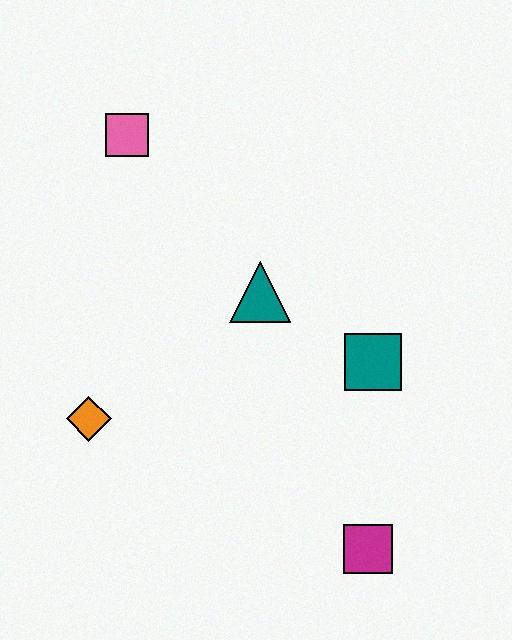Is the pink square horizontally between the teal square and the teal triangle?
No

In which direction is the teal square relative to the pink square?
The teal square is to the right of the pink square.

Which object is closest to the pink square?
The teal triangle is closest to the pink square.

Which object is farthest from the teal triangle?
The magenta square is farthest from the teal triangle.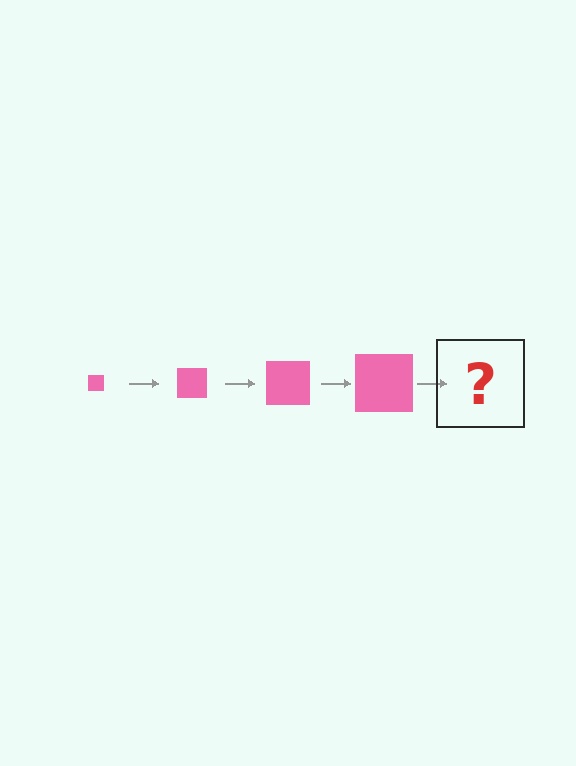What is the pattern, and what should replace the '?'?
The pattern is that the square gets progressively larger each step. The '?' should be a pink square, larger than the previous one.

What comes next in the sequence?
The next element should be a pink square, larger than the previous one.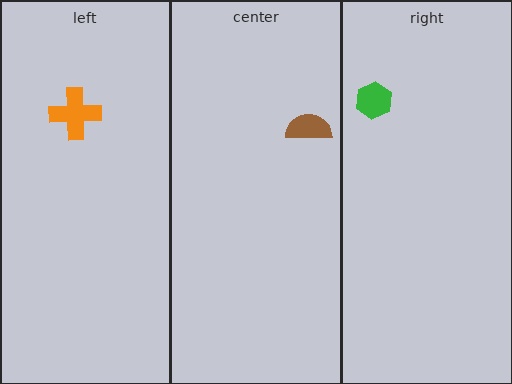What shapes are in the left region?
The orange cross.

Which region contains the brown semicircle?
The center region.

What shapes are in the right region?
The green hexagon.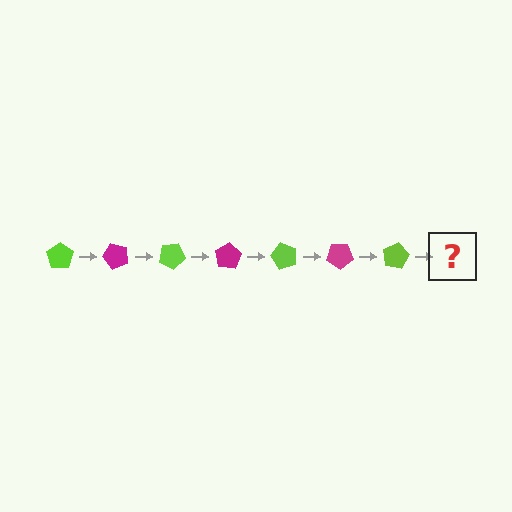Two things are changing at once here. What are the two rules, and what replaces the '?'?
The two rules are that it rotates 50 degrees each step and the color cycles through lime and magenta. The '?' should be a magenta pentagon, rotated 350 degrees from the start.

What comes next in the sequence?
The next element should be a magenta pentagon, rotated 350 degrees from the start.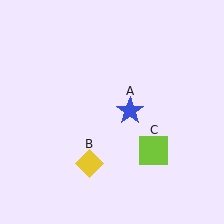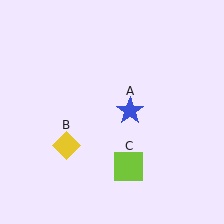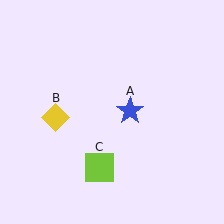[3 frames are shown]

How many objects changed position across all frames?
2 objects changed position: yellow diamond (object B), lime square (object C).